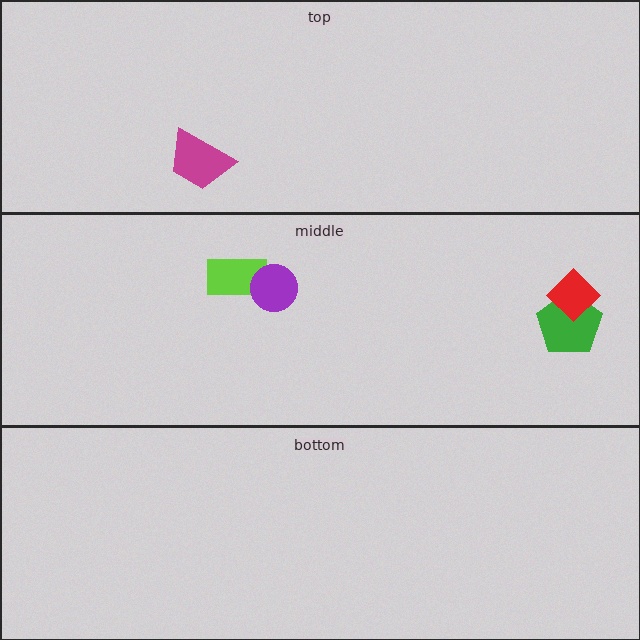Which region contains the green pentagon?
The middle region.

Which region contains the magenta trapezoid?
The top region.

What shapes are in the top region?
The magenta trapezoid.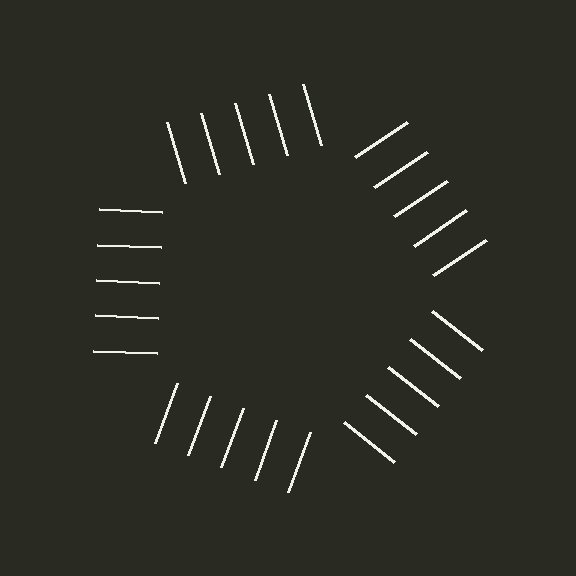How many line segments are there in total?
25 — 5 along each of the 5 edges.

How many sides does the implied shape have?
5 sides — the line-ends trace a pentagon.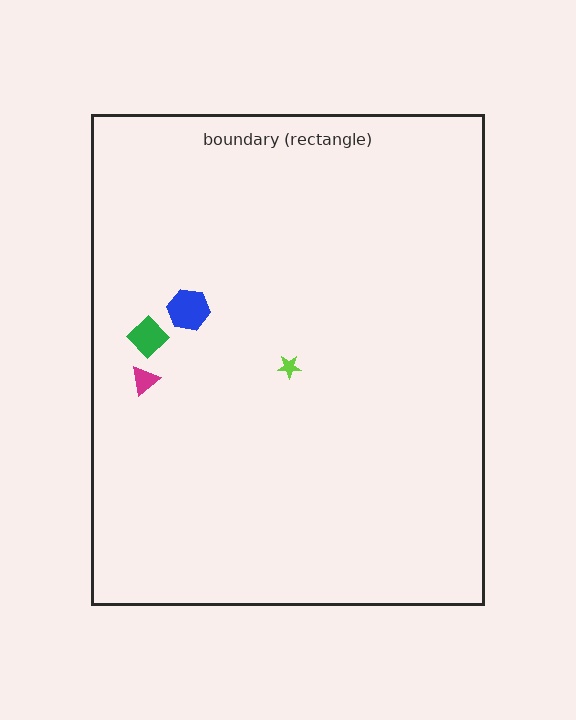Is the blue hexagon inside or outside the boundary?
Inside.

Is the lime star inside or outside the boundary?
Inside.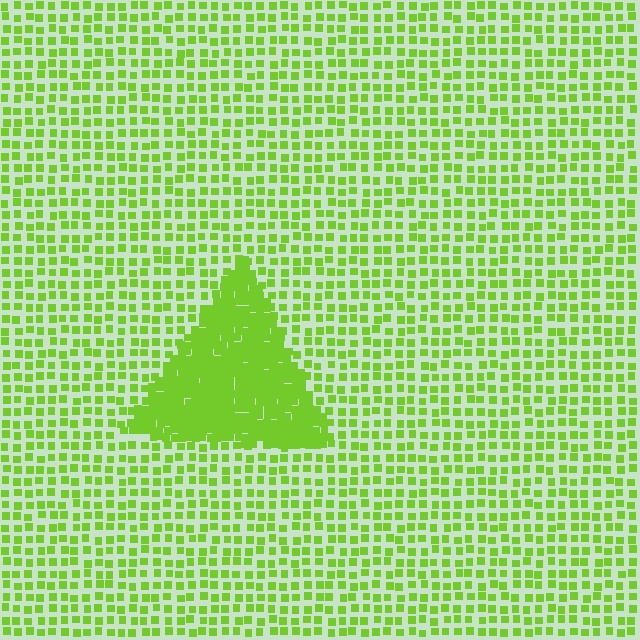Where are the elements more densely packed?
The elements are more densely packed inside the triangle boundary.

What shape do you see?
I see a triangle.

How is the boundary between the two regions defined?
The boundary is defined by a change in element density (approximately 2.7x ratio). All elements are the same color, size, and shape.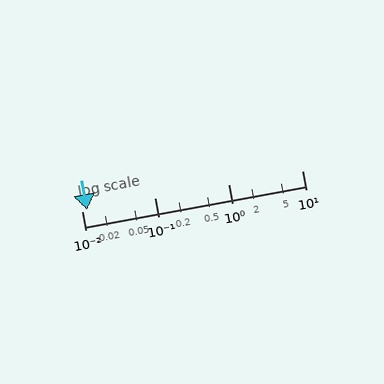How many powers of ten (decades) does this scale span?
The scale spans 3 decades, from 0.01 to 10.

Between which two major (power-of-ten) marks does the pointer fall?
The pointer is between 0.01 and 0.1.